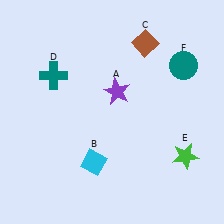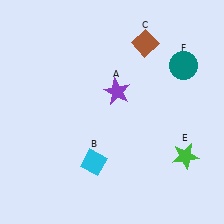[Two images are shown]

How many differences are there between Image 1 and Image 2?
There is 1 difference between the two images.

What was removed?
The teal cross (D) was removed in Image 2.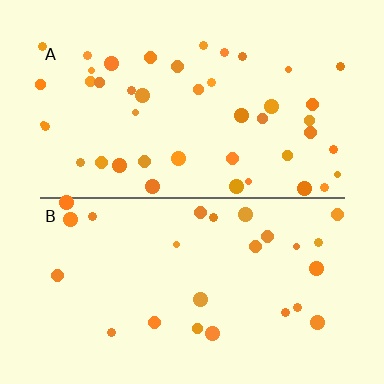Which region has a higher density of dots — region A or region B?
A (the top).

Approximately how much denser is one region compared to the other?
Approximately 1.7× — region A over region B.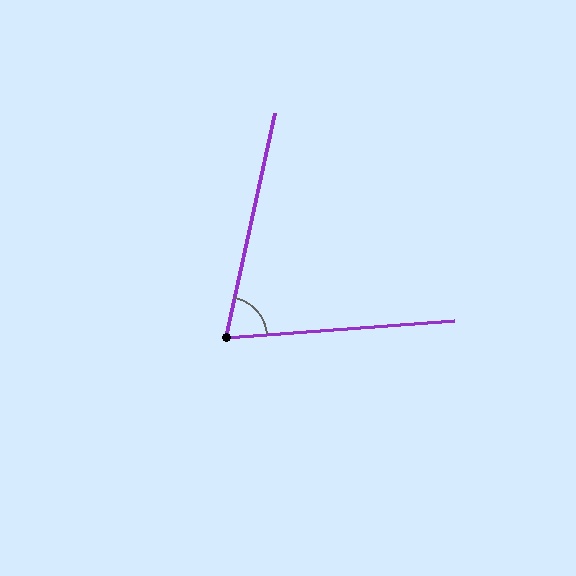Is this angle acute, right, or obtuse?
It is acute.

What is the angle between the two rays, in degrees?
Approximately 73 degrees.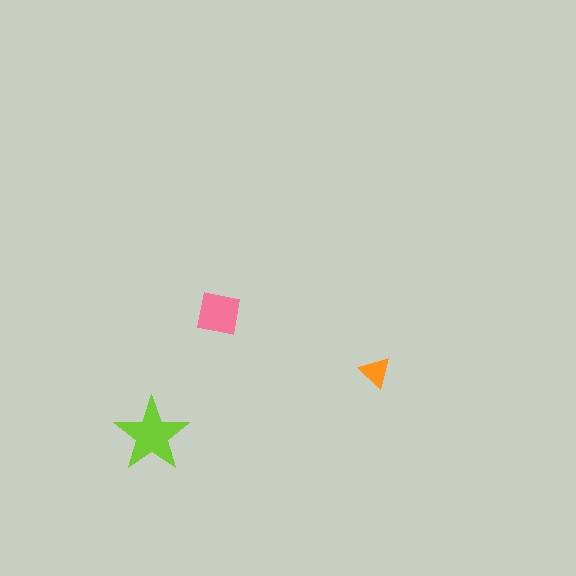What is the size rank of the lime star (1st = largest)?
1st.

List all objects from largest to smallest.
The lime star, the pink square, the orange triangle.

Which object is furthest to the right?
The orange triangle is rightmost.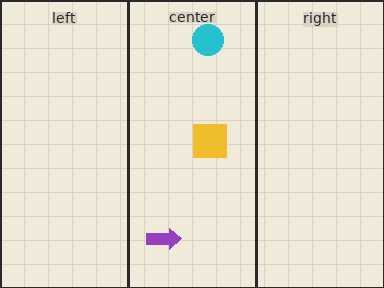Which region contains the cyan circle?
The center region.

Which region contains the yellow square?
The center region.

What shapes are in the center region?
The yellow square, the purple arrow, the cyan circle.